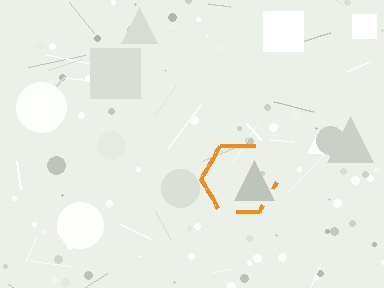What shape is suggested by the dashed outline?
The dashed outline suggests a hexagon.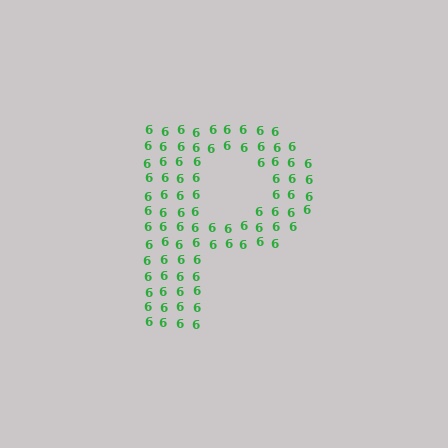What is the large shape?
The large shape is the letter P.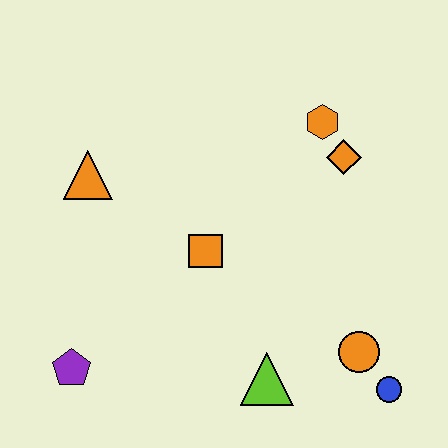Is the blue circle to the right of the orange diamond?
Yes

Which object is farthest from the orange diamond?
The purple pentagon is farthest from the orange diamond.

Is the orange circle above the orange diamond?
No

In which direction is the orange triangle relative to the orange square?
The orange triangle is to the left of the orange square.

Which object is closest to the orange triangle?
The orange square is closest to the orange triangle.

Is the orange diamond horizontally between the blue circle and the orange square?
Yes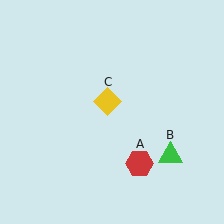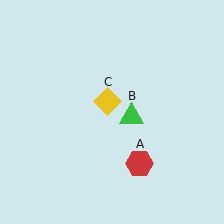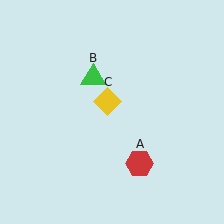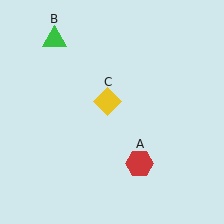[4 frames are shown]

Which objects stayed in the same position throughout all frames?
Red hexagon (object A) and yellow diamond (object C) remained stationary.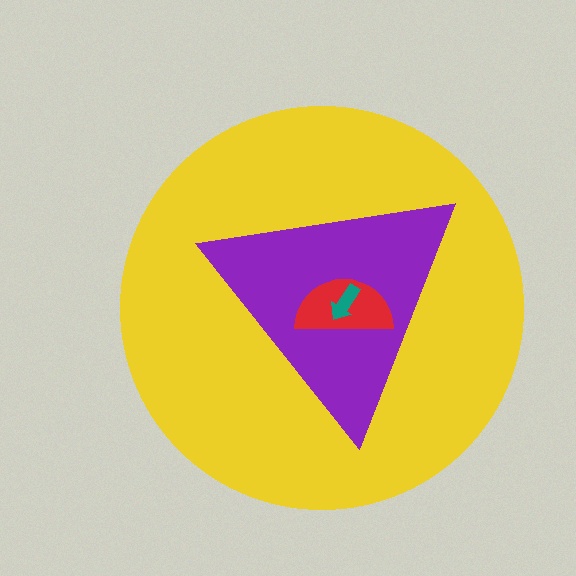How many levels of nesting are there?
4.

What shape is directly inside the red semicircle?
The teal arrow.